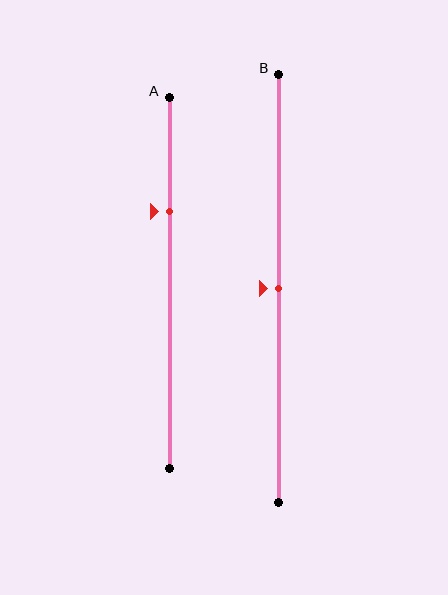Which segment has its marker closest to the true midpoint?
Segment B has its marker closest to the true midpoint.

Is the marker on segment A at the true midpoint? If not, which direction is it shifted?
No, the marker on segment A is shifted upward by about 19% of the segment length.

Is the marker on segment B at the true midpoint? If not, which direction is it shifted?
Yes, the marker on segment B is at the true midpoint.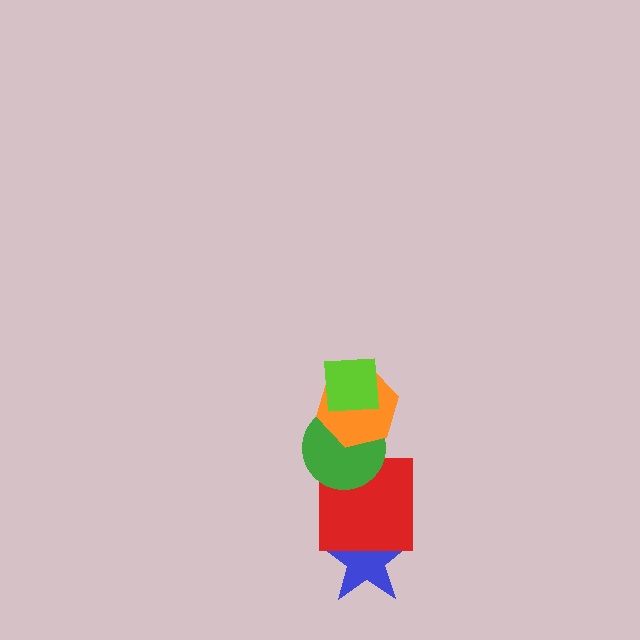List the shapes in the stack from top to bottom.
From top to bottom: the lime square, the orange hexagon, the green circle, the red square, the blue star.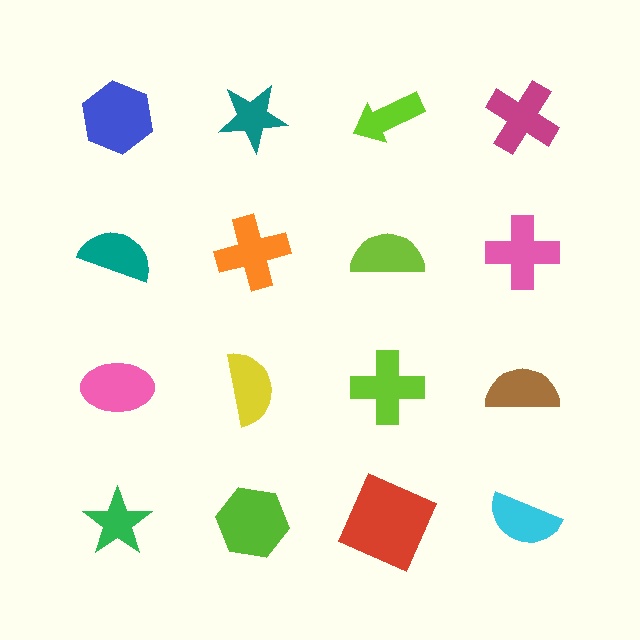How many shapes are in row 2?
4 shapes.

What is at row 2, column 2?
An orange cross.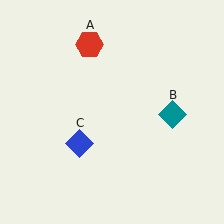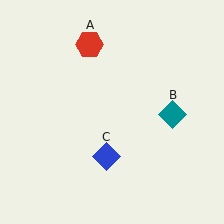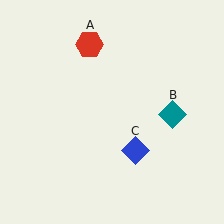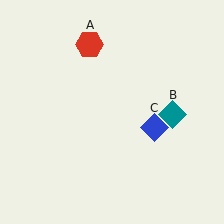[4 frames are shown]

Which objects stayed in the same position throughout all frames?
Red hexagon (object A) and teal diamond (object B) remained stationary.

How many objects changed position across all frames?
1 object changed position: blue diamond (object C).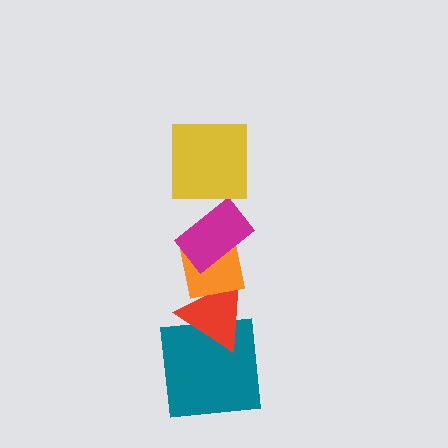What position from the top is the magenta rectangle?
The magenta rectangle is 2nd from the top.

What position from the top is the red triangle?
The red triangle is 4th from the top.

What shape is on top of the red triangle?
The orange square is on top of the red triangle.